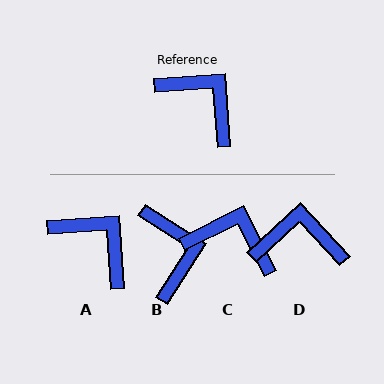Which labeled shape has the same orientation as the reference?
A.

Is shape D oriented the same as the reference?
No, it is off by about 39 degrees.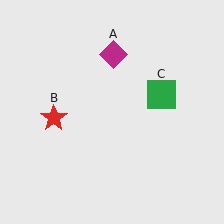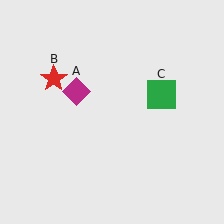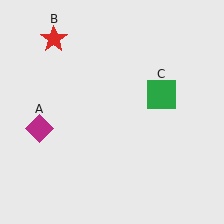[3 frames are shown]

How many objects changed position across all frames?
2 objects changed position: magenta diamond (object A), red star (object B).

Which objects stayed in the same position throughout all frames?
Green square (object C) remained stationary.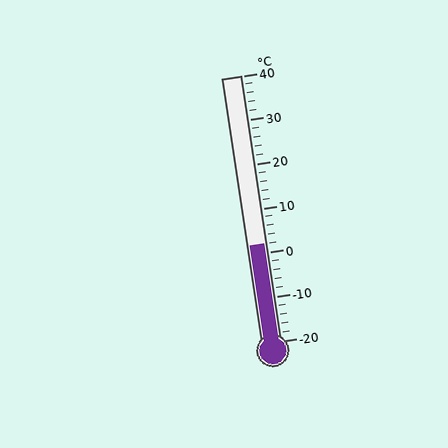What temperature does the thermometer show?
The thermometer shows approximately 2°C.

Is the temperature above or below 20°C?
The temperature is below 20°C.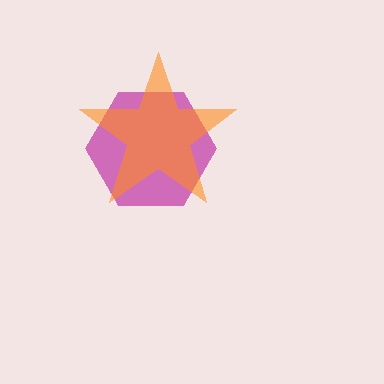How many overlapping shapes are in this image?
There are 2 overlapping shapes in the image.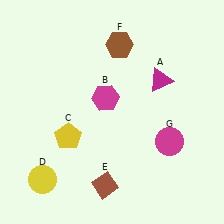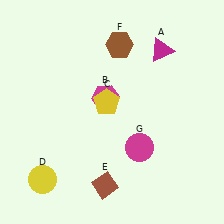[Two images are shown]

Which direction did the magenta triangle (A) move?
The magenta triangle (A) moved up.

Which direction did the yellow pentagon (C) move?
The yellow pentagon (C) moved right.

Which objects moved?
The objects that moved are: the magenta triangle (A), the yellow pentagon (C), the magenta circle (G).